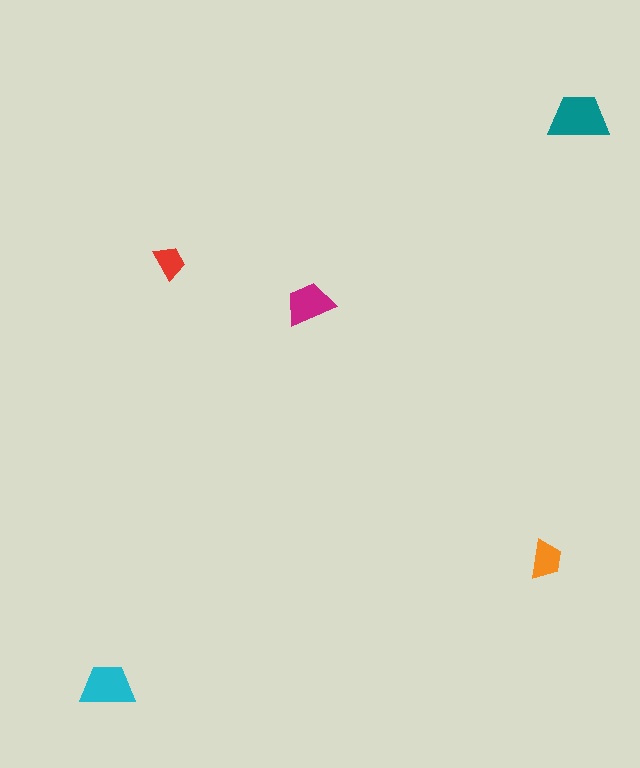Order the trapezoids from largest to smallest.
the teal one, the cyan one, the magenta one, the orange one, the red one.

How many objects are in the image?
There are 5 objects in the image.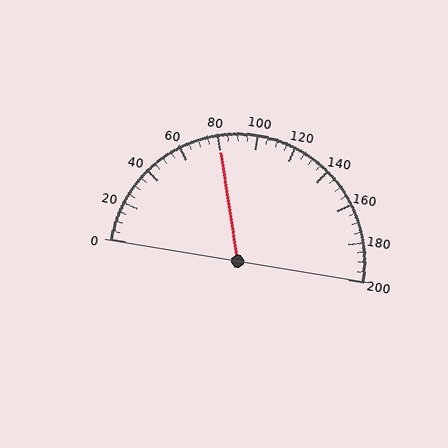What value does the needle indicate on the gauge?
The needle indicates approximately 80.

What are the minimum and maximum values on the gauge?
The gauge ranges from 0 to 200.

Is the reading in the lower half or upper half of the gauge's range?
The reading is in the lower half of the range (0 to 200).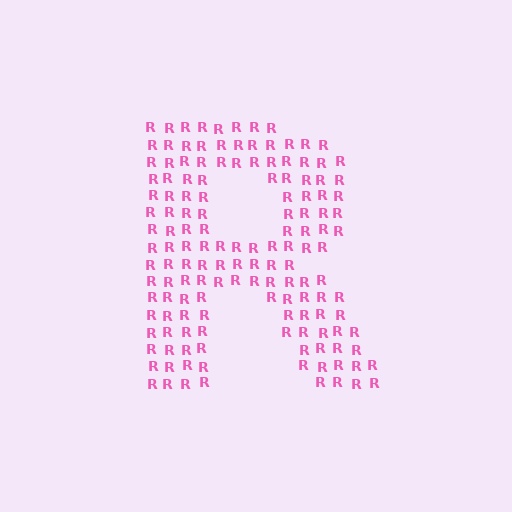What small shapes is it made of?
It is made of small letter R's.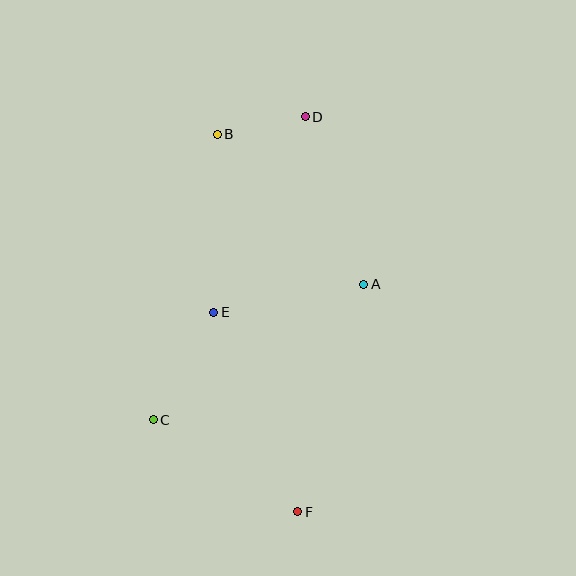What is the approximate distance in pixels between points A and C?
The distance between A and C is approximately 250 pixels.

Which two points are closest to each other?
Points B and D are closest to each other.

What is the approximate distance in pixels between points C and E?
The distance between C and E is approximately 123 pixels.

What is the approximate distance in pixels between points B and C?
The distance between B and C is approximately 293 pixels.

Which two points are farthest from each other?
Points D and F are farthest from each other.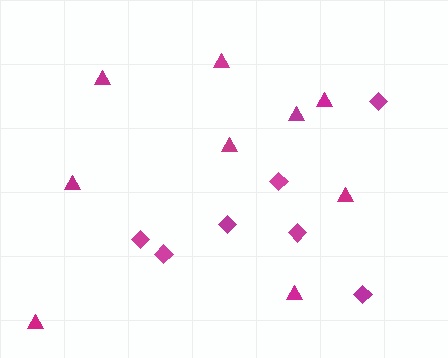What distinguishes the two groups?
There are 2 groups: one group of triangles (9) and one group of diamonds (7).